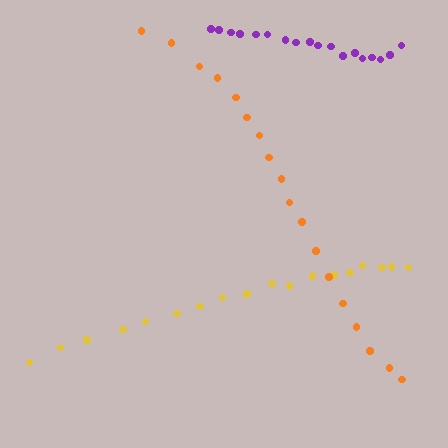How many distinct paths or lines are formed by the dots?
There are 3 distinct paths.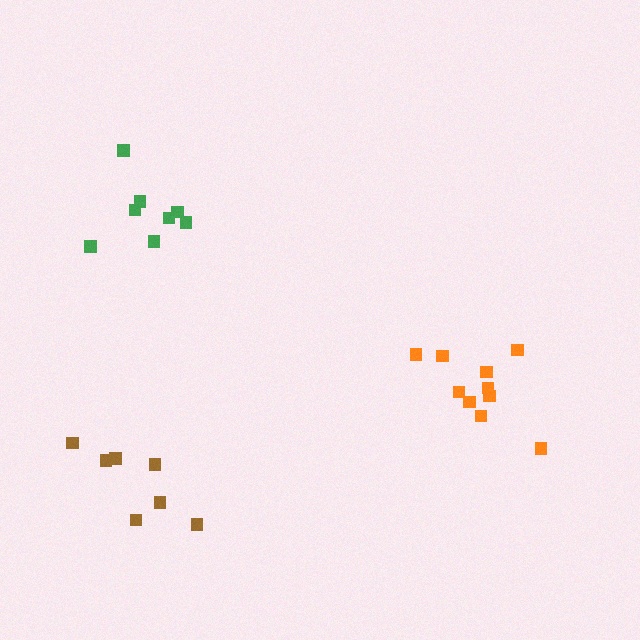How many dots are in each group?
Group 1: 10 dots, Group 2: 7 dots, Group 3: 8 dots (25 total).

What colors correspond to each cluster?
The clusters are colored: orange, brown, green.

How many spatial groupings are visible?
There are 3 spatial groupings.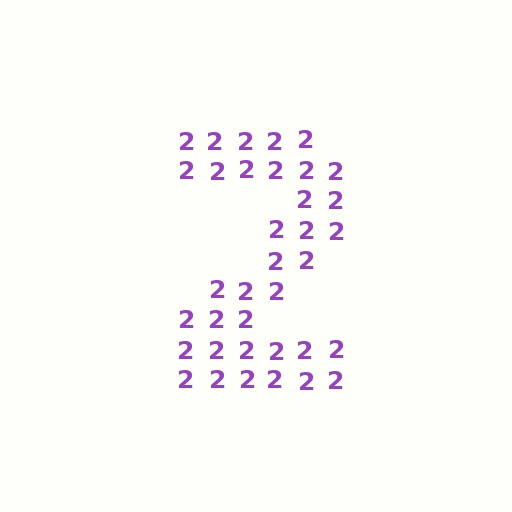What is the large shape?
The large shape is the digit 2.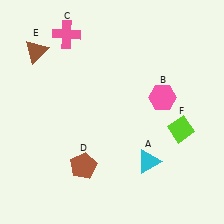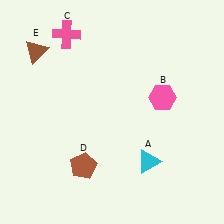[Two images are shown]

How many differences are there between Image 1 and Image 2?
There is 1 difference between the two images.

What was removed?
The lime diamond (F) was removed in Image 2.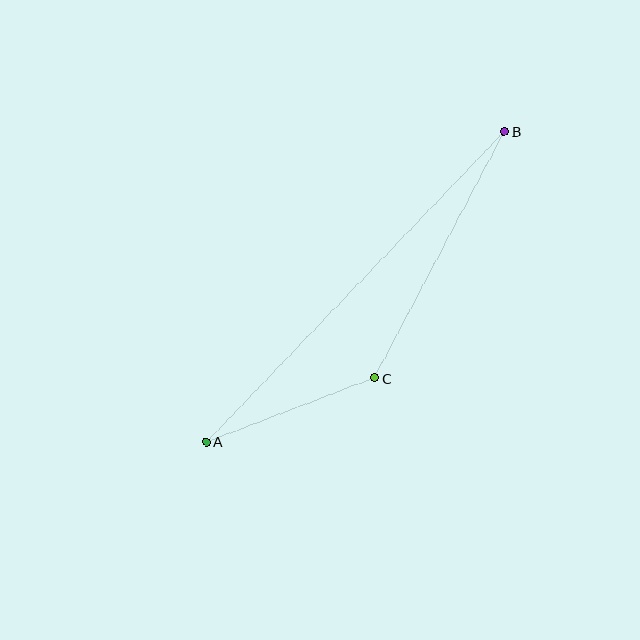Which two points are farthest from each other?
Points A and B are farthest from each other.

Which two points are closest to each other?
Points A and C are closest to each other.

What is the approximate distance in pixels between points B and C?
The distance between B and C is approximately 279 pixels.